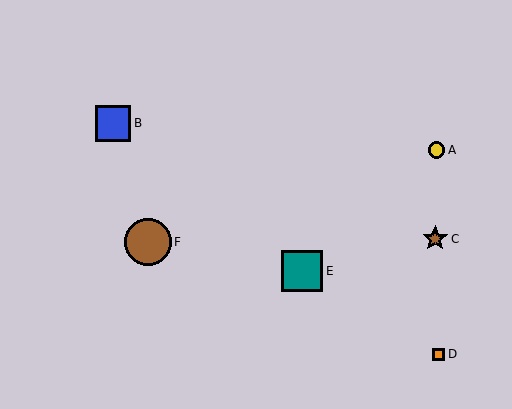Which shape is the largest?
The brown circle (labeled F) is the largest.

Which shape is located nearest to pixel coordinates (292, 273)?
The teal square (labeled E) at (302, 271) is nearest to that location.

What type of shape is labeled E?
Shape E is a teal square.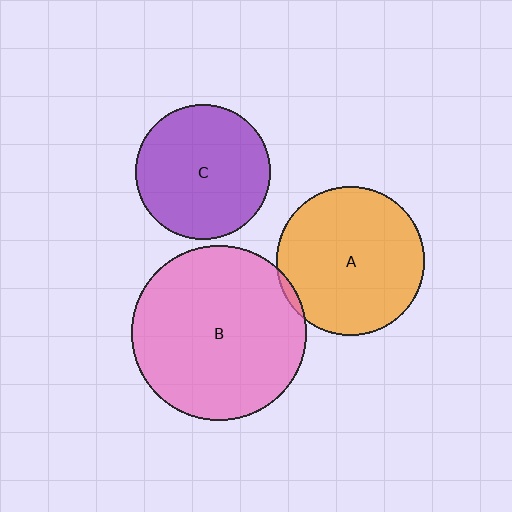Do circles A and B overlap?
Yes.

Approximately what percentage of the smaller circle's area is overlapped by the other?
Approximately 5%.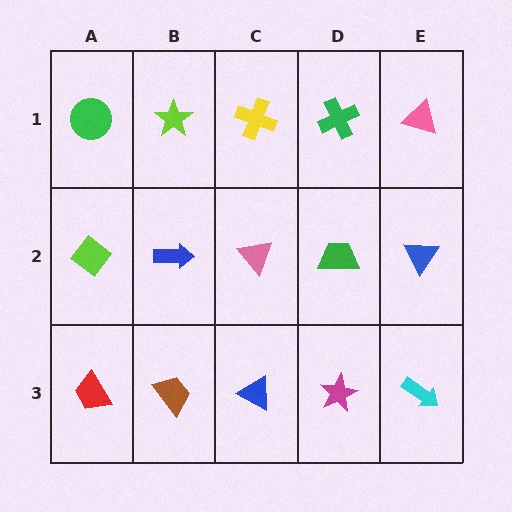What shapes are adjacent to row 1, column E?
A blue triangle (row 2, column E), a green cross (row 1, column D).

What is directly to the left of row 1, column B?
A green circle.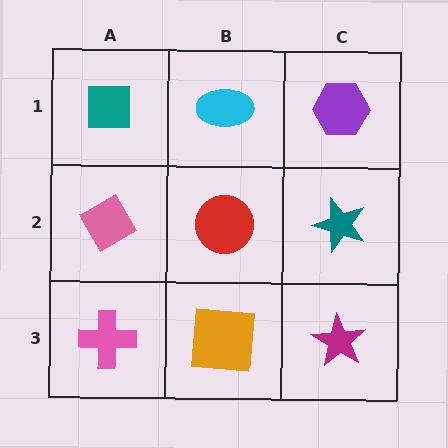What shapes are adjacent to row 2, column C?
A purple hexagon (row 1, column C), a magenta star (row 3, column C), a red circle (row 2, column B).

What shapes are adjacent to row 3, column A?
A pink diamond (row 2, column A), an orange square (row 3, column B).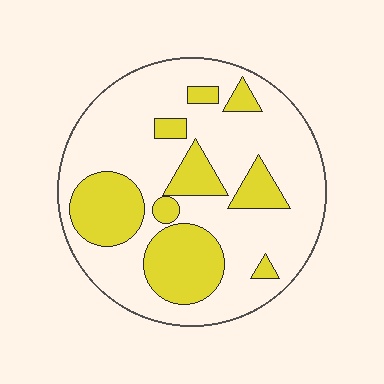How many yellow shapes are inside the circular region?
9.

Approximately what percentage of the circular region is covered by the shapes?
Approximately 30%.